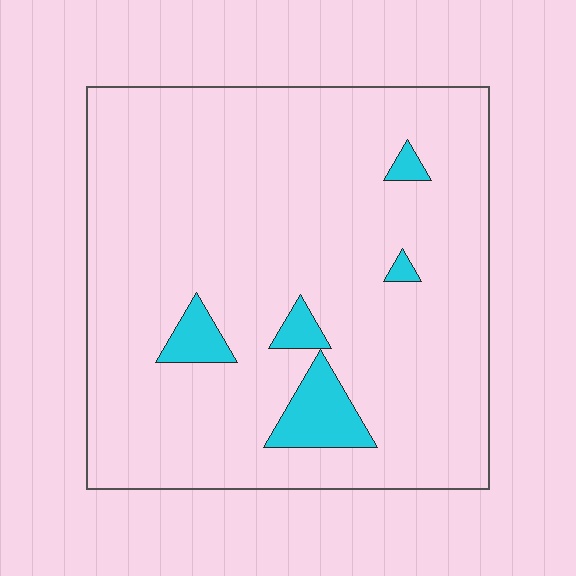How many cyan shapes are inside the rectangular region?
5.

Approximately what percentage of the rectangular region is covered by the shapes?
Approximately 5%.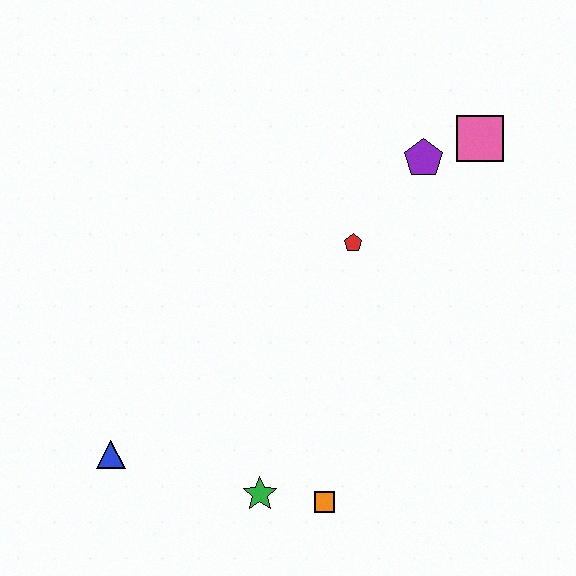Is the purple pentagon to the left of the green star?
No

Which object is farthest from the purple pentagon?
The blue triangle is farthest from the purple pentagon.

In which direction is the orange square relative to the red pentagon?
The orange square is below the red pentagon.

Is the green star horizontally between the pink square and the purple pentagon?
No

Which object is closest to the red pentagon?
The purple pentagon is closest to the red pentagon.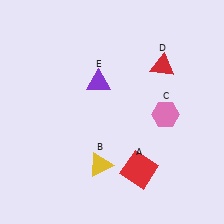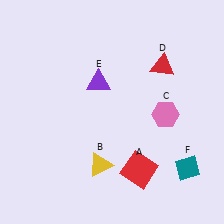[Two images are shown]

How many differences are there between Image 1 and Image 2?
There is 1 difference between the two images.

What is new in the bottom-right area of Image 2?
A teal diamond (F) was added in the bottom-right area of Image 2.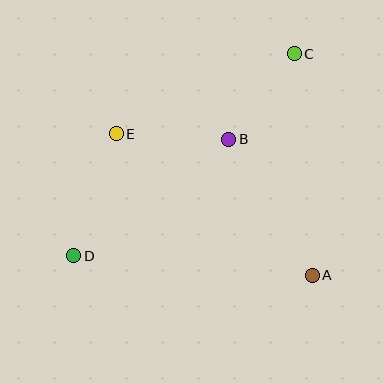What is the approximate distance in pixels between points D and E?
The distance between D and E is approximately 129 pixels.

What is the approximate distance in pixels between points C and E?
The distance between C and E is approximately 195 pixels.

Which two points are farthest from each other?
Points C and D are farthest from each other.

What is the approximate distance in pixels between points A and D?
The distance between A and D is approximately 239 pixels.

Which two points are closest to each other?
Points B and C are closest to each other.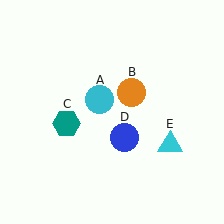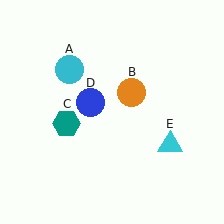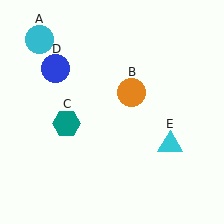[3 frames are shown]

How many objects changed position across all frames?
2 objects changed position: cyan circle (object A), blue circle (object D).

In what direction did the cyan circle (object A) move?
The cyan circle (object A) moved up and to the left.